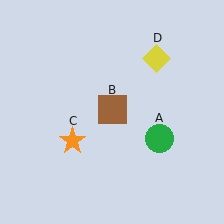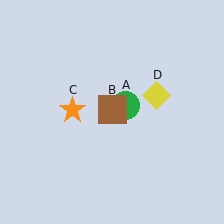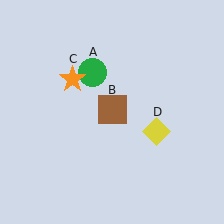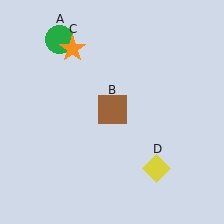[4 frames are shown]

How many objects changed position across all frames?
3 objects changed position: green circle (object A), orange star (object C), yellow diamond (object D).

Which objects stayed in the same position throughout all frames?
Brown square (object B) remained stationary.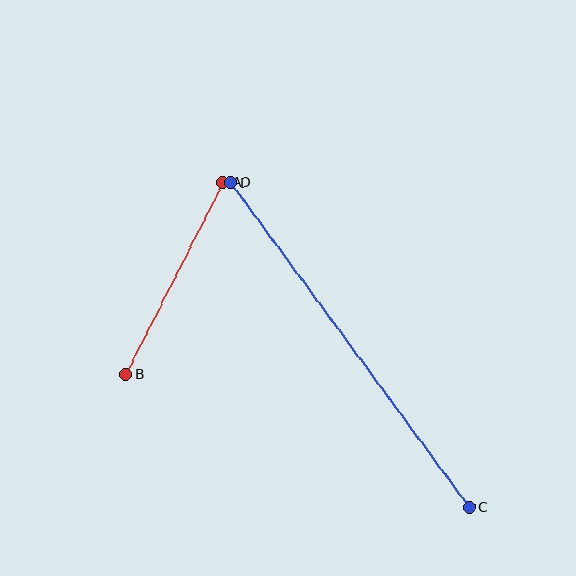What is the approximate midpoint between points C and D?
The midpoint is at approximately (350, 345) pixels.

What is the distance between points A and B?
The distance is approximately 215 pixels.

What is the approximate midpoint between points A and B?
The midpoint is at approximately (174, 278) pixels.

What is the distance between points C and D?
The distance is approximately 403 pixels.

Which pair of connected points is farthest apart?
Points C and D are farthest apart.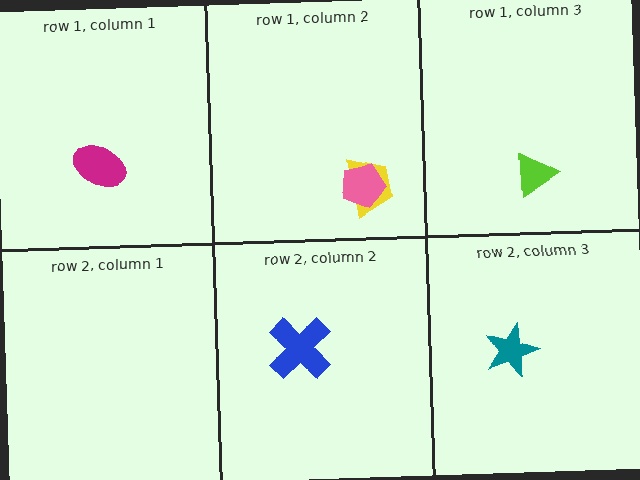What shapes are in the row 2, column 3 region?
The teal star.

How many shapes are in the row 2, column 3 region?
1.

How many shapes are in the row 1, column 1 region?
1.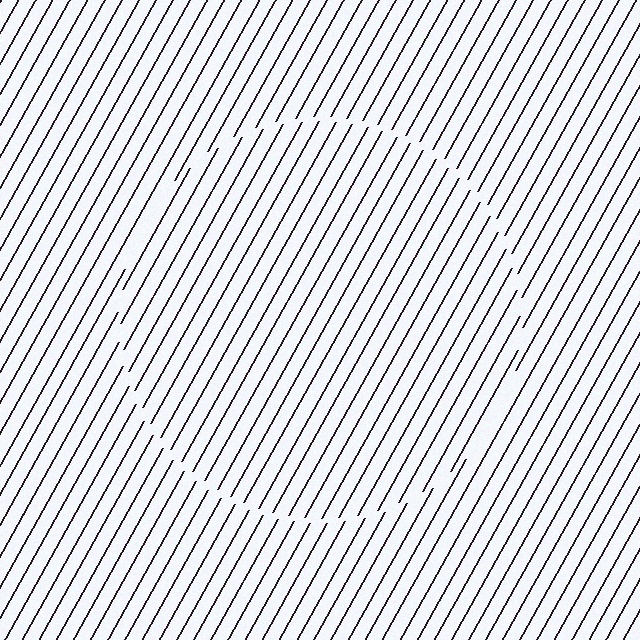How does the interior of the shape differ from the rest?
The interior of the shape contains the same grating, shifted by half a period — the contour is defined by the phase discontinuity where line-ends from the inner and outer gratings abut.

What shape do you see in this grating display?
An illusory circle. The interior of the shape contains the same grating, shifted by half a period — the contour is defined by the phase discontinuity where line-ends from the inner and outer gratings abut.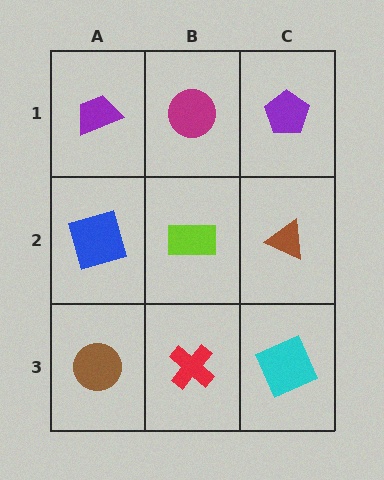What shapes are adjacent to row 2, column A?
A purple trapezoid (row 1, column A), a brown circle (row 3, column A), a lime rectangle (row 2, column B).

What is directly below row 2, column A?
A brown circle.